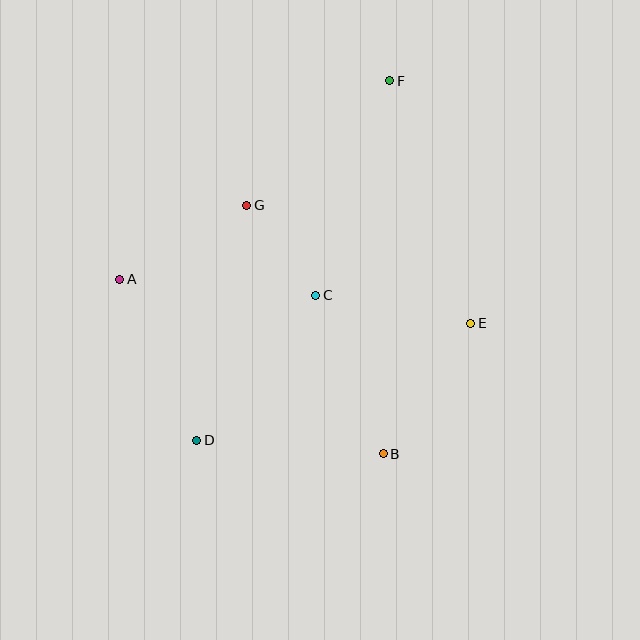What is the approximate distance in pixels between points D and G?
The distance between D and G is approximately 240 pixels.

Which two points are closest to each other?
Points C and G are closest to each other.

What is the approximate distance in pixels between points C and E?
The distance between C and E is approximately 158 pixels.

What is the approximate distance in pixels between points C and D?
The distance between C and D is approximately 188 pixels.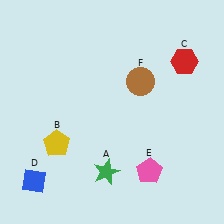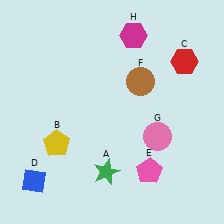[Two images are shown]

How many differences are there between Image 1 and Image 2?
There are 2 differences between the two images.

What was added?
A pink circle (G), a magenta hexagon (H) were added in Image 2.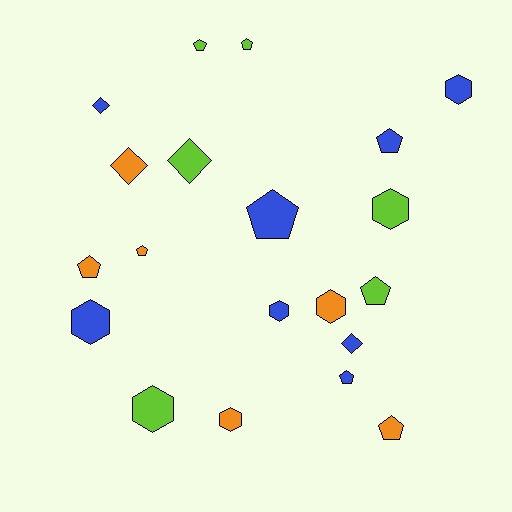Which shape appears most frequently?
Pentagon, with 9 objects.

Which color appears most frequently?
Blue, with 8 objects.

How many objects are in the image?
There are 20 objects.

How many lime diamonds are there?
There is 1 lime diamond.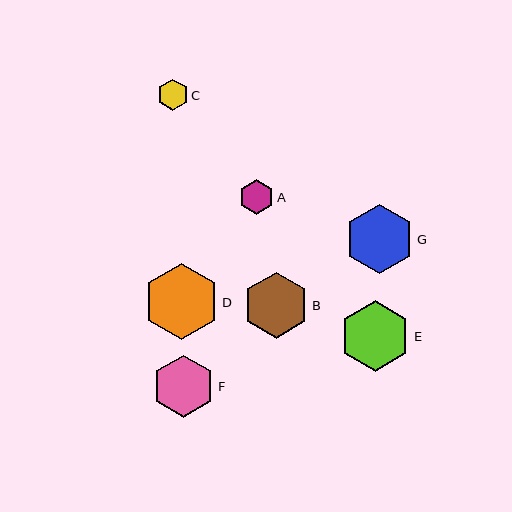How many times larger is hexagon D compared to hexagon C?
Hexagon D is approximately 2.4 times the size of hexagon C.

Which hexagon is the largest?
Hexagon D is the largest with a size of approximately 76 pixels.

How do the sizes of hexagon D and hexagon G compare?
Hexagon D and hexagon G are approximately the same size.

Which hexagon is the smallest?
Hexagon C is the smallest with a size of approximately 31 pixels.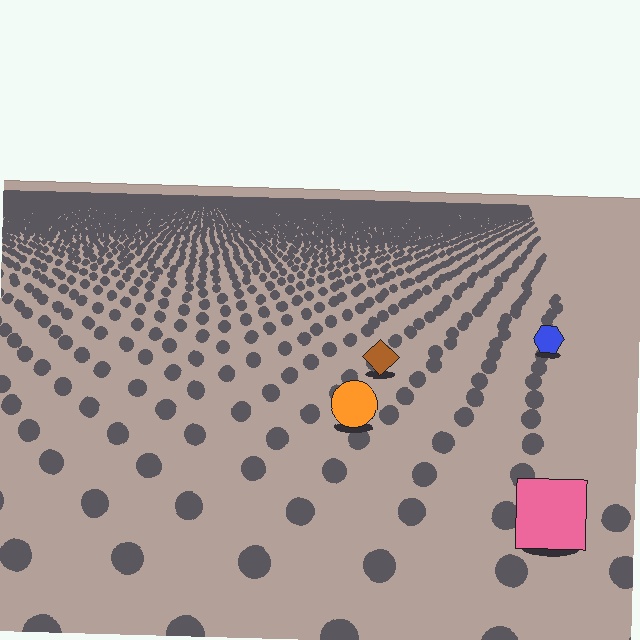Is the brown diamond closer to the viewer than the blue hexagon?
Yes. The brown diamond is closer — you can tell from the texture gradient: the ground texture is coarser near it.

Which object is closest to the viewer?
The pink square is closest. The texture marks near it are larger and more spread out.